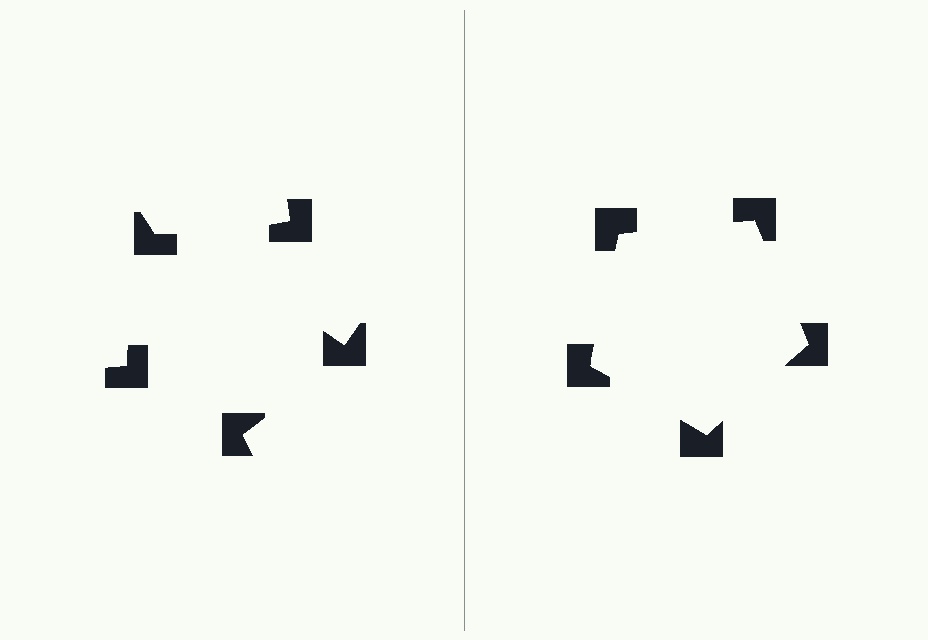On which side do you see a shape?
An illusory pentagon appears on the right side. On the left side the wedge cuts are rotated, so no coherent shape forms.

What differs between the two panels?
The notched squares are positioned identically on both sides; only the wedge orientations differ. On the right they align to a pentagon; on the left they are misaligned.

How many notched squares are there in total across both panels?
10 — 5 on each side.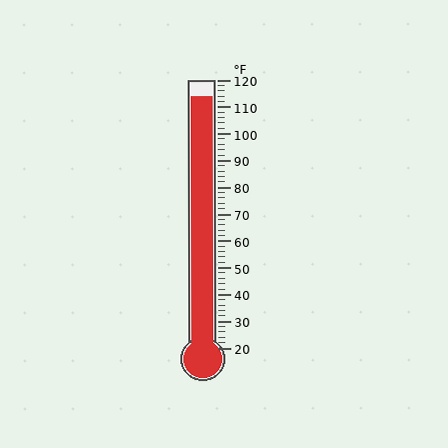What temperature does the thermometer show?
The thermometer shows approximately 114°F.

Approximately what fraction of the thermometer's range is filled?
The thermometer is filled to approximately 95% of its range.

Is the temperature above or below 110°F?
The temperature is above 110°F.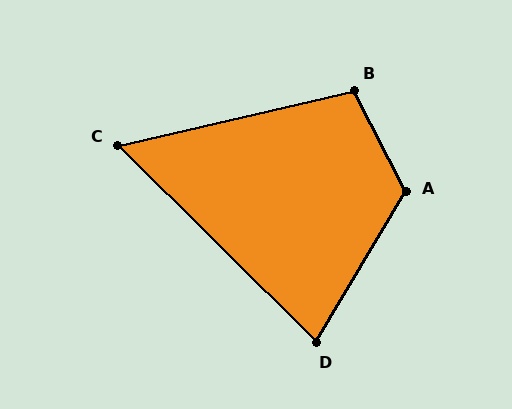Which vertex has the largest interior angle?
A, at approximately 122 degrees.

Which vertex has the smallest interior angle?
C, at approximately 58 degrees.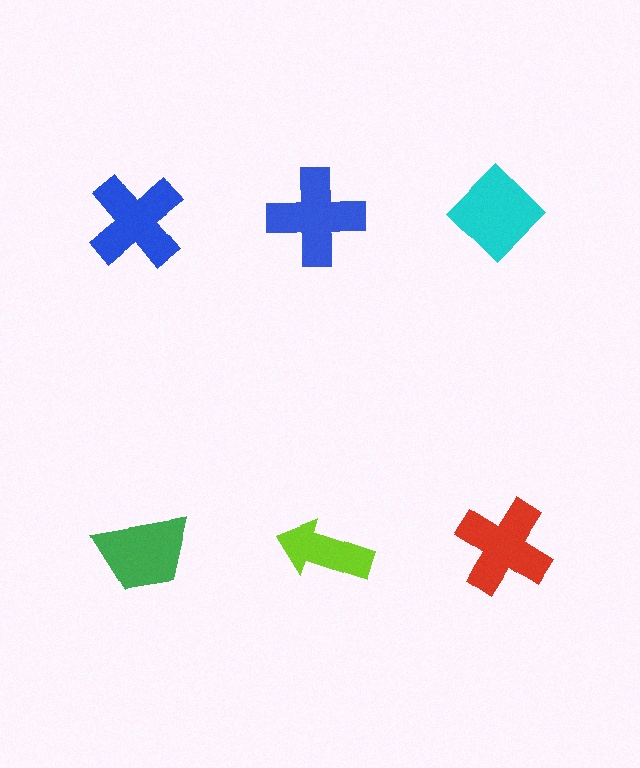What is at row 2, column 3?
A red cross.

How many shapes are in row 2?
3 shapes.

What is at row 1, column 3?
A cyan diamond.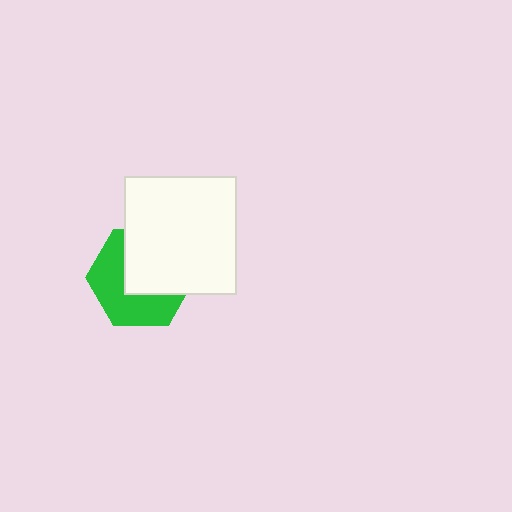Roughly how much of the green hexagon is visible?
About half of it is visible (roughly 50%).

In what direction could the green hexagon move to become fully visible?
The green hexagon could move toward the lower-left. That would shift it out from behind the white rectangle entirely.